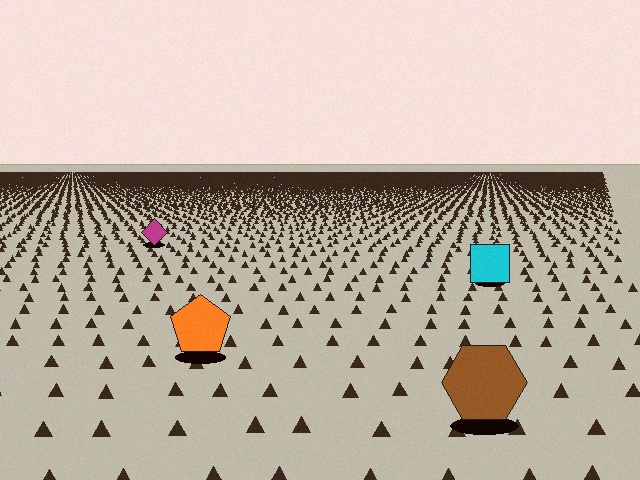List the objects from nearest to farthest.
From nearest to farthest: the brown hexagon, the orange pentagon, the cyan square, the magenta diamond.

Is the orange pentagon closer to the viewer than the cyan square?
Yes. The orange pentagon is closer — you can tell from the texture gradient: the ground texture is coarser near it.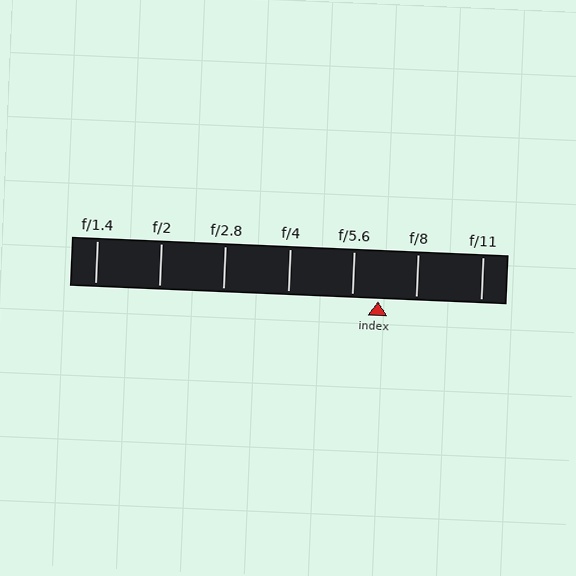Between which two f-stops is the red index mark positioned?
The index mark is between f/5.6 and f/8.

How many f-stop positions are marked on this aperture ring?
There are 7 f-stop positions marked.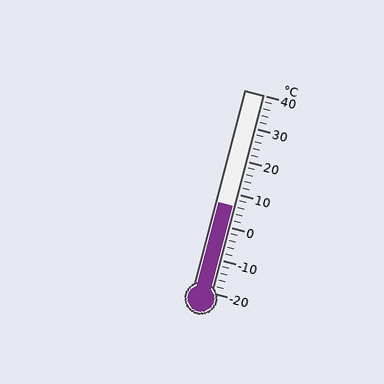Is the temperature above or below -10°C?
The temperature is above -10°C.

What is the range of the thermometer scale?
The thermometer scale ranges from -20°C to 40°C.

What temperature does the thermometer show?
The thermometer shows approximately 6°C.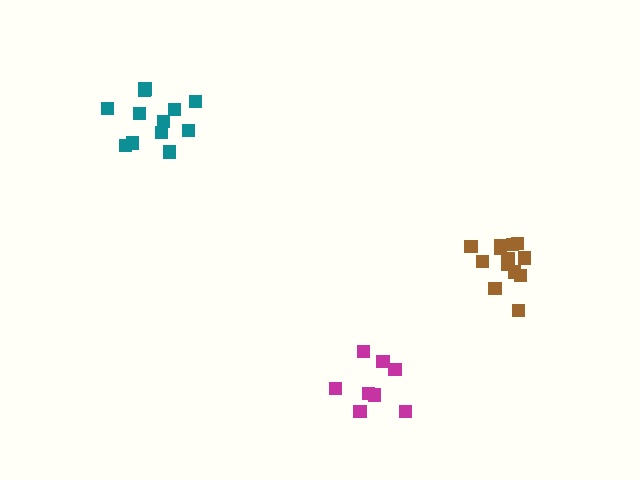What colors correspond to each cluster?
The clusters are colored: teal, brown, magenta.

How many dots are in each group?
Group 1: 12 dots, Group 2: 13 dots, Group 3: 8 dots (33 total).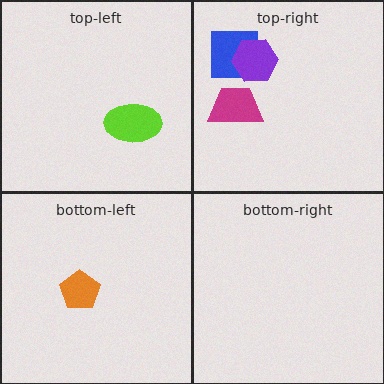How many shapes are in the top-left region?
1.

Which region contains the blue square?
The top-right region.